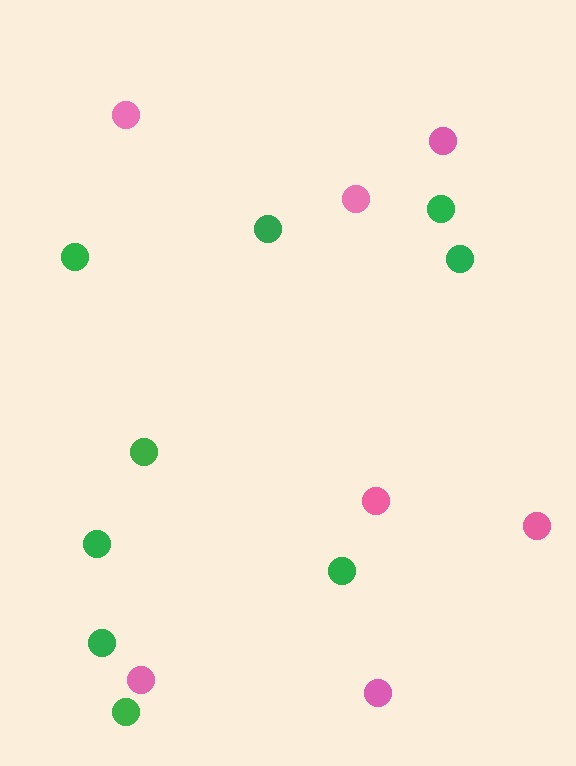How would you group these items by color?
There are 2 groups: one group of pink circles (7) and one group of green circles (9).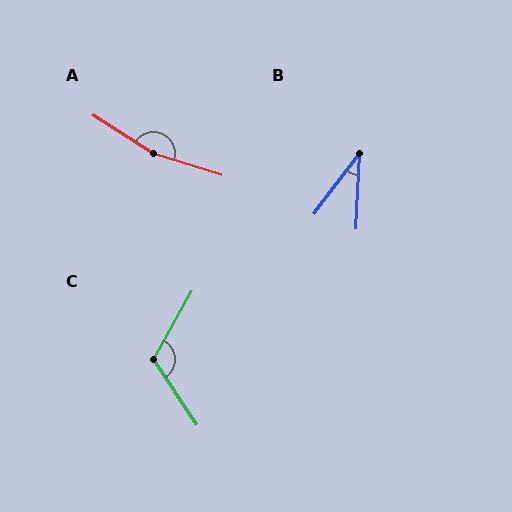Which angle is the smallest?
B, at approximately 34 degrees.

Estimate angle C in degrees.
Approximately 117 degrees.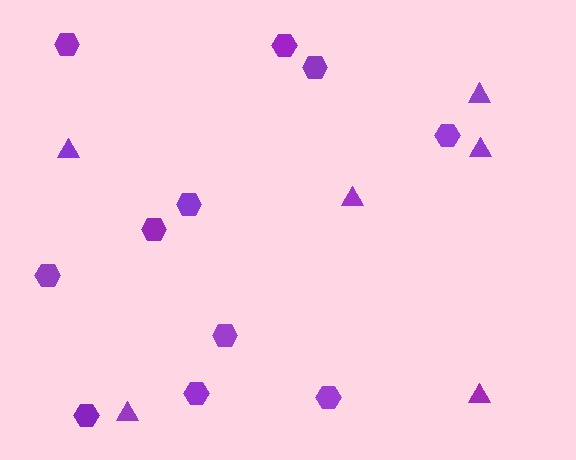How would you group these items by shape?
There are 2 groups: one group of hexagons (11) and one group of triangles (6).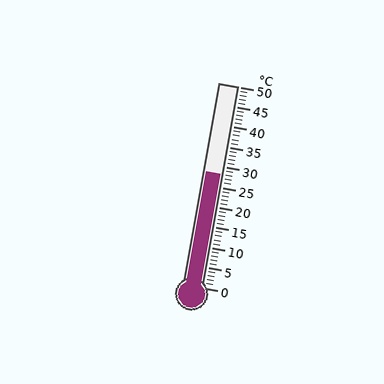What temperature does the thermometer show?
The thermometer shows approximately 28°C.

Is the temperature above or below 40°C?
The temperature is below 40°C.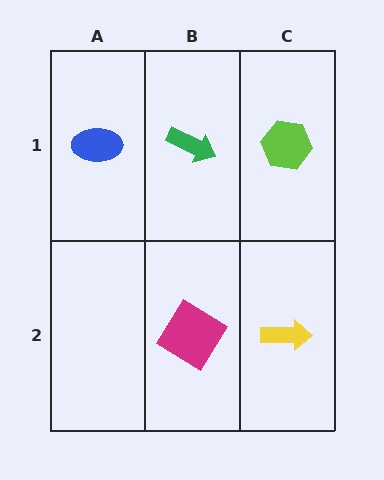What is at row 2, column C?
A yellow arrow.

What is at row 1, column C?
A lime hexagon.